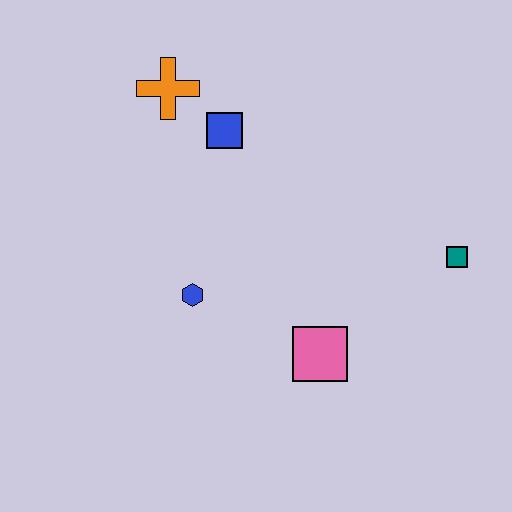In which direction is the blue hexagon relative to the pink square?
The blue hexagon is to the left of the pink square.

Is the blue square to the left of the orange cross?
No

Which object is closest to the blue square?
The orange cross is closest to the blue square.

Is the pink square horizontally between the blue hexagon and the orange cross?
No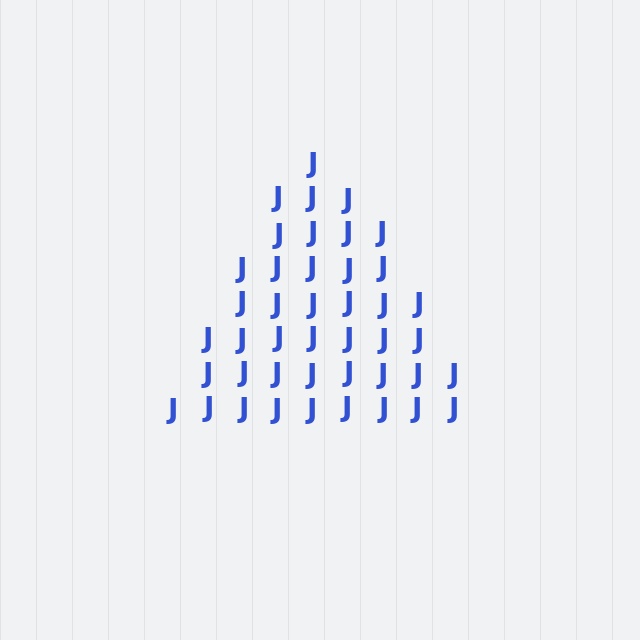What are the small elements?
The small elements are letter J's.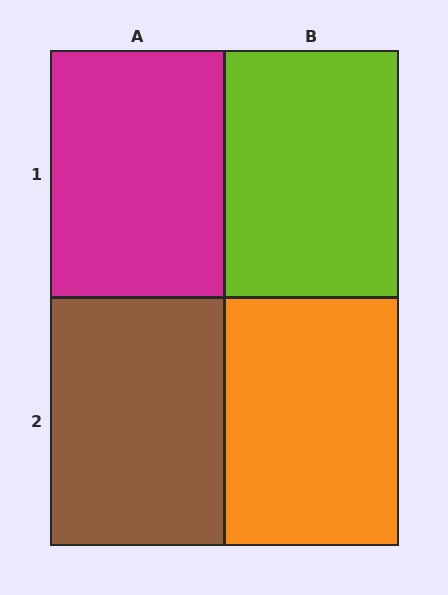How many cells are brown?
1 cell is brown.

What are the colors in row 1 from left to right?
Magenta, lime.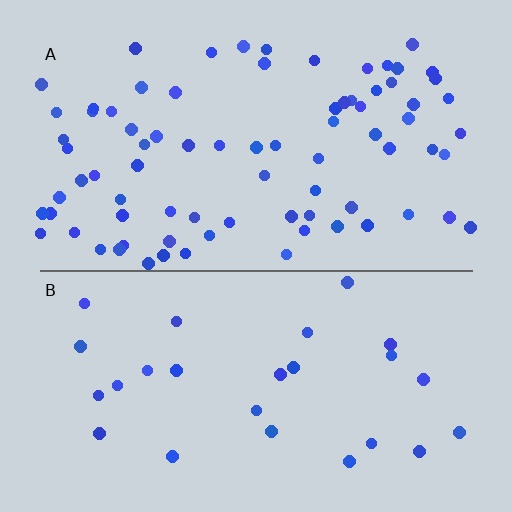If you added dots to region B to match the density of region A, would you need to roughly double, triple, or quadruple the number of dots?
Approximately triple.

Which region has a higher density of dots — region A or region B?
A (the top).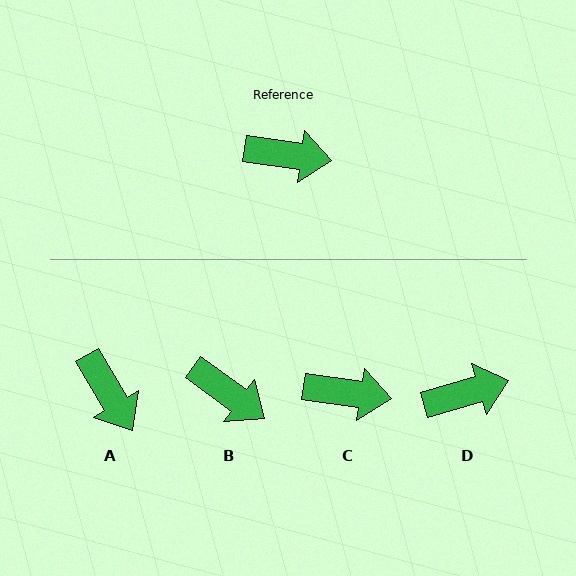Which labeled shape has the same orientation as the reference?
C.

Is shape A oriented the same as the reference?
No, it is off by about 51 degrees.